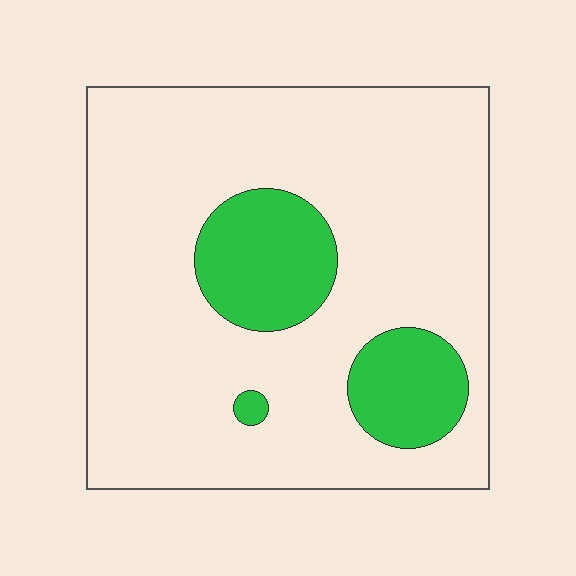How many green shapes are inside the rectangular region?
3.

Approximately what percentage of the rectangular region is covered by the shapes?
Approximately 20%.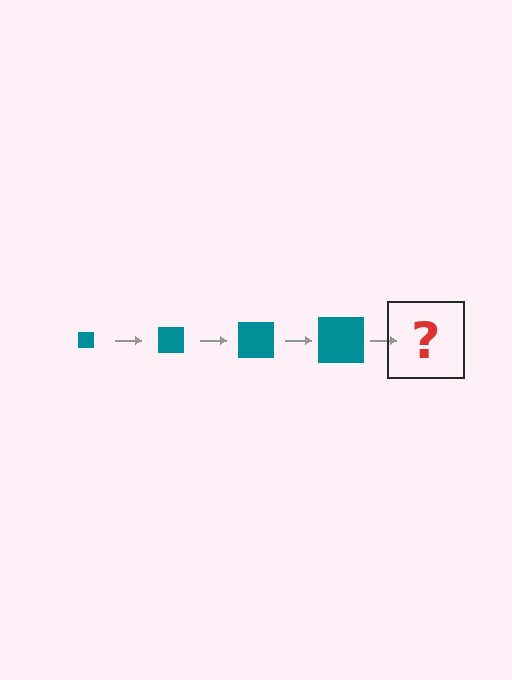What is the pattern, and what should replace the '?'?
The pattern is that the square gets progressively larger each step. The '?' should be a teal square, larger than the previous one.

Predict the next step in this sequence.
The next step is a teal square, larger than the previous one.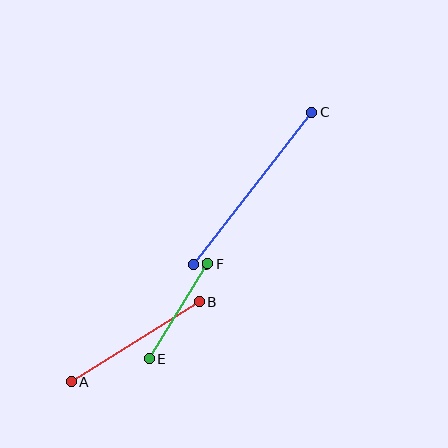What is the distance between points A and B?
The distance is approximately 151 pixels.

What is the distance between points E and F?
The distance is approximately 112 pixels.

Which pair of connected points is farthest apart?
Points C and D are farthest apart.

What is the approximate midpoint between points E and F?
The midpoint is at approximately (179, 311) pixels.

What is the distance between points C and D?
The distance is approximately 193 pixels.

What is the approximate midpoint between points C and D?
The midpoint is at approximately (252, 189) pixels.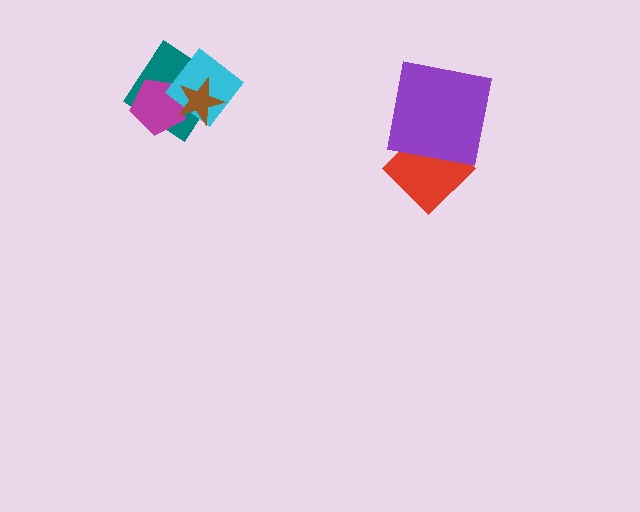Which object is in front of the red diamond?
The purple square is in front of the red diamond.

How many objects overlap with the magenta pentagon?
3 objects overlap with the magenta pentagon.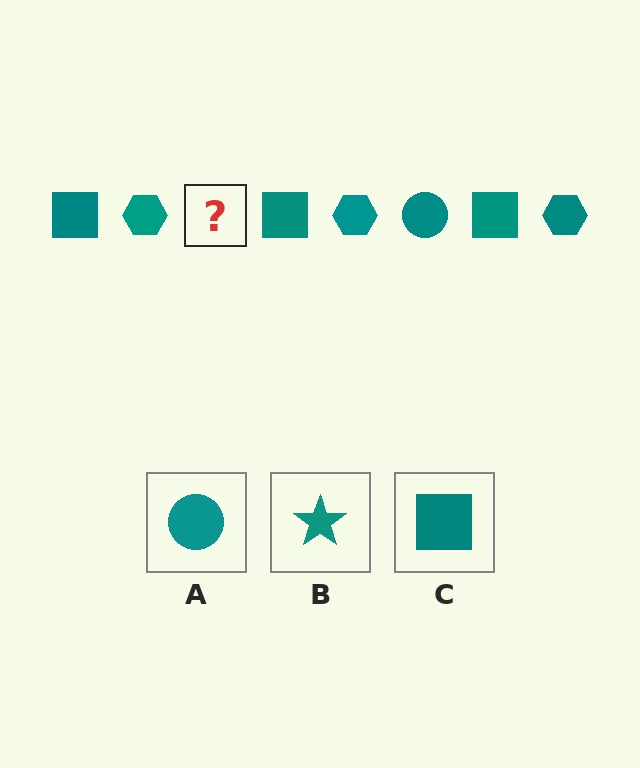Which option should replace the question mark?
Option A.